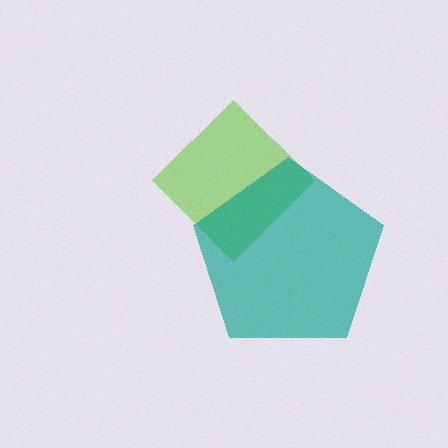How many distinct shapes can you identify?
There are 2 distinct shapes: a lime diamond, a teal pentagon.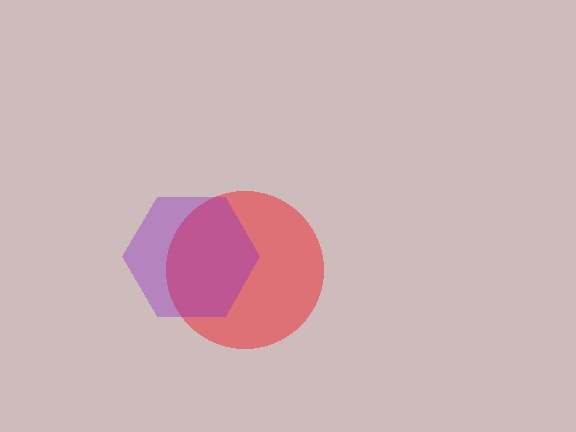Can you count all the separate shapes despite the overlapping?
Yes, there are 2 separate shapes.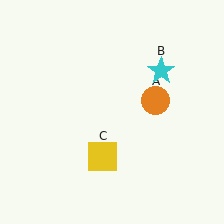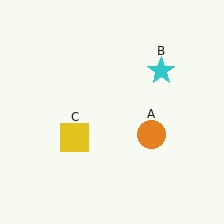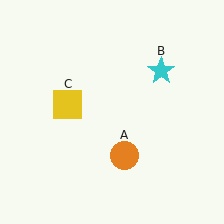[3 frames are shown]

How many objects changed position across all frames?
2 objects changed position: orange circle (object A), yellow square (object C).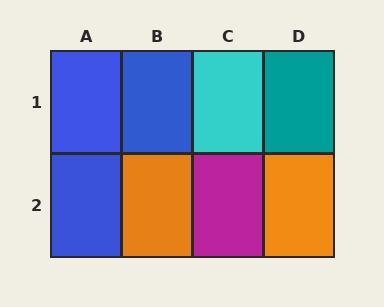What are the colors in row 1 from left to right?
Blue, blue, cyan, teal.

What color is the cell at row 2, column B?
Orange.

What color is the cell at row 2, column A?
Blue.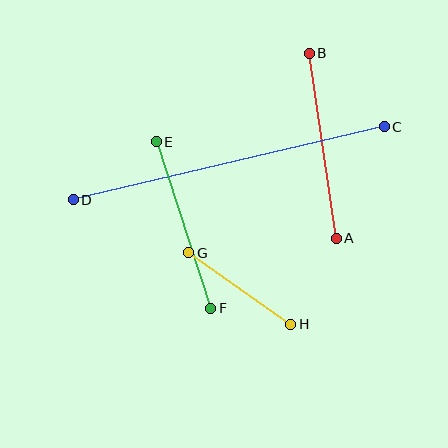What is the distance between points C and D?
The distance is approximately 320 pixels.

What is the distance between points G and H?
The distance is approximately 125 pixels.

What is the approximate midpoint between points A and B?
The midpoint is at approximately (323, 146) pixels.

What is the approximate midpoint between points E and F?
The midpoint is at approximately (183, 225) pixels.